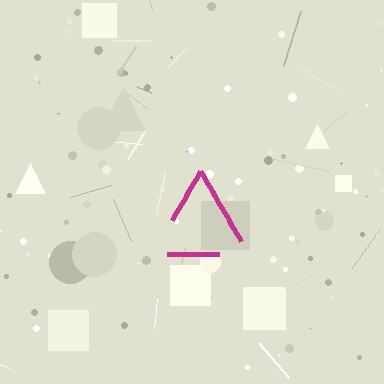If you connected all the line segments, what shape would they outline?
They would outline a triangle.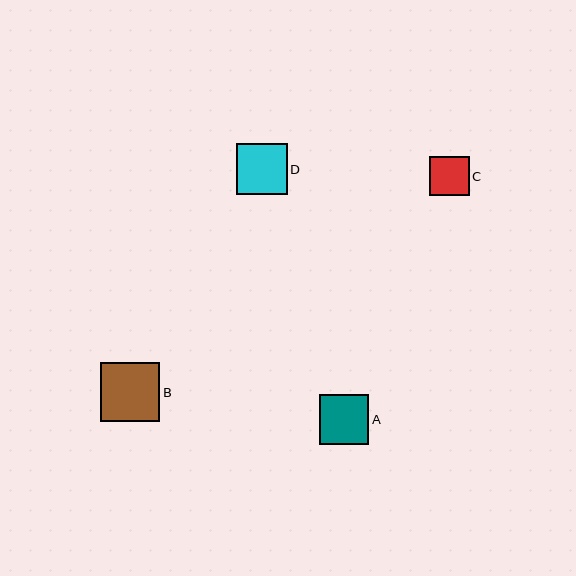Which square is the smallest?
Square C is the smallest with a size of approximately 40 pixels.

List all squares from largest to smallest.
From largest to smallest: B, D, A, C.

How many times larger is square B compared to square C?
Square B is approximately 1.5 times the size of square C.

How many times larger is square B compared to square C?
Square B is approximately 1.5 times the size of square C.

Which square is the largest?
Square B is the largest with a size of approximately 59 pixels.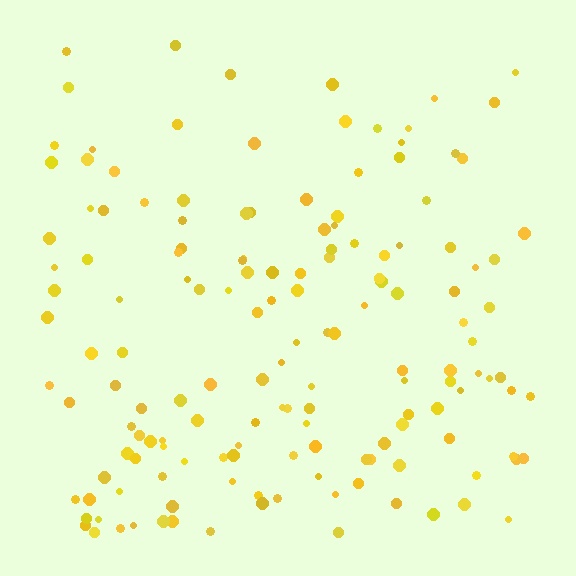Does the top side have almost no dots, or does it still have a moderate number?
Still a moderate number, just noticeably fewer than the bottom.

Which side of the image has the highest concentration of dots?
The bottom.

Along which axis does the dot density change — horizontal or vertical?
Vertical.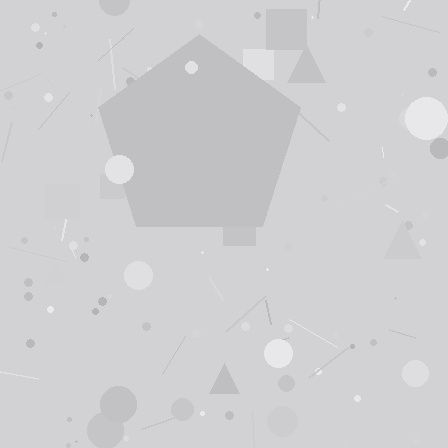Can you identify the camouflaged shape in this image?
The camouflaged shape is a pentagon.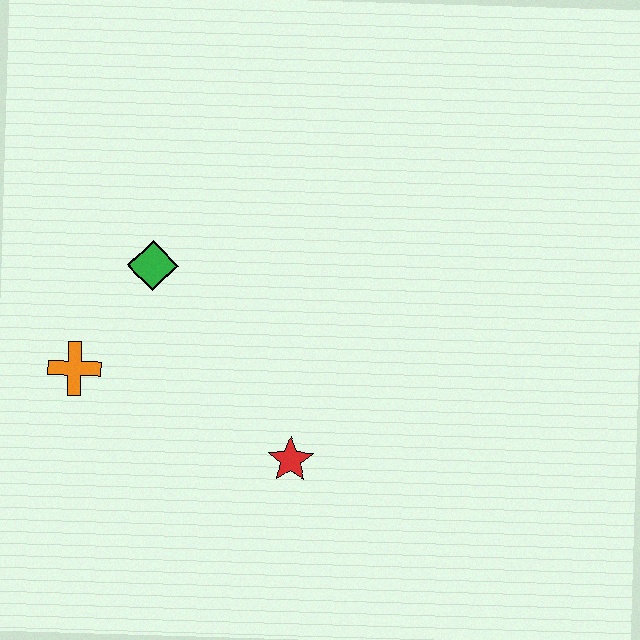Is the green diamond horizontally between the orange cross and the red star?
Yes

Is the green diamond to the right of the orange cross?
Yes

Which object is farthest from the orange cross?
The red star is farthest from the orange cross.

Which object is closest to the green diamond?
The orange cross is closest to the green diamond.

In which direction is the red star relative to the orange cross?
The red star is to the right of the orange cross.